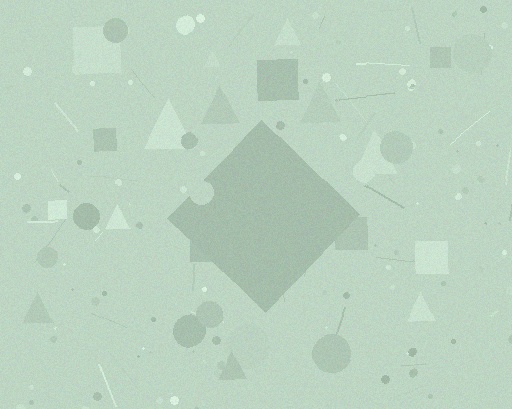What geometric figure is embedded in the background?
A diamond is embedded in the background.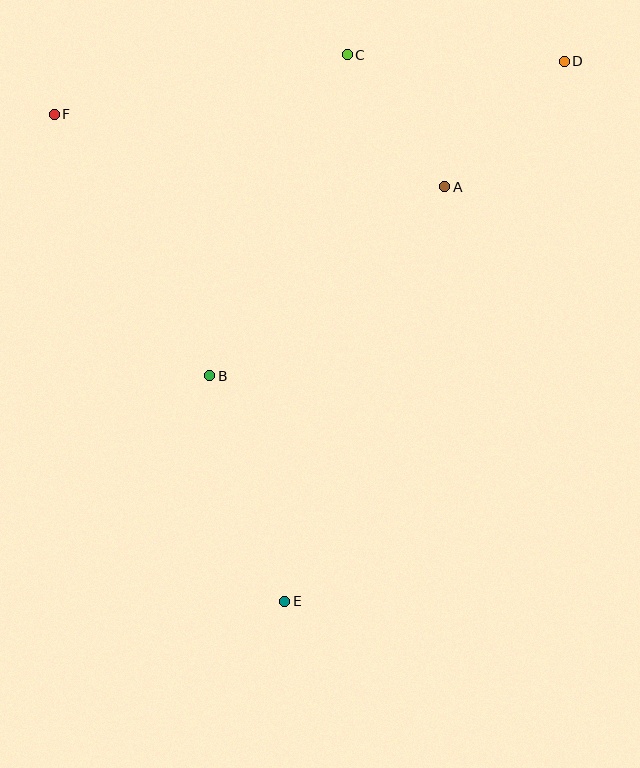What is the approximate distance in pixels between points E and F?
The distance between E and F is approximately 539 pixels.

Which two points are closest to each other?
Points A and C are closest to each other.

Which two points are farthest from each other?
Points D and E are farthest from each other.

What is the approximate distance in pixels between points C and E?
The distance between C and E is approximately 550 pixels.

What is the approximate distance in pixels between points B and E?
The distance between B and E is approximately 238 pixels.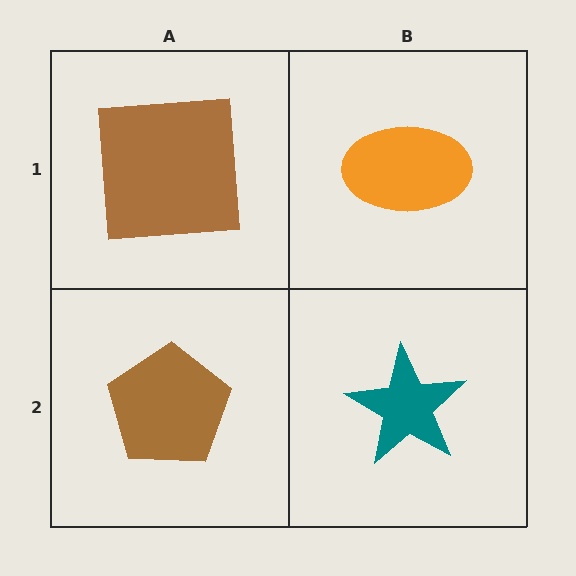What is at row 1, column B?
An orange ellipse.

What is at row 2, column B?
A teal star.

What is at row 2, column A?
A brown pentagon.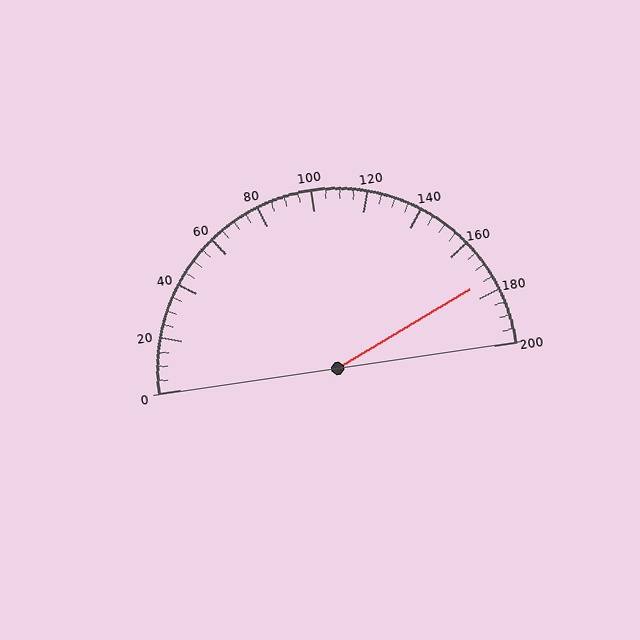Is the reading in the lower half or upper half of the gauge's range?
The reading is in the upper half of the range (0 to 200).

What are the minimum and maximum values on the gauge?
The gauge ranges from 0 to 200.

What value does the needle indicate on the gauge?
The needle indicates approximately 175.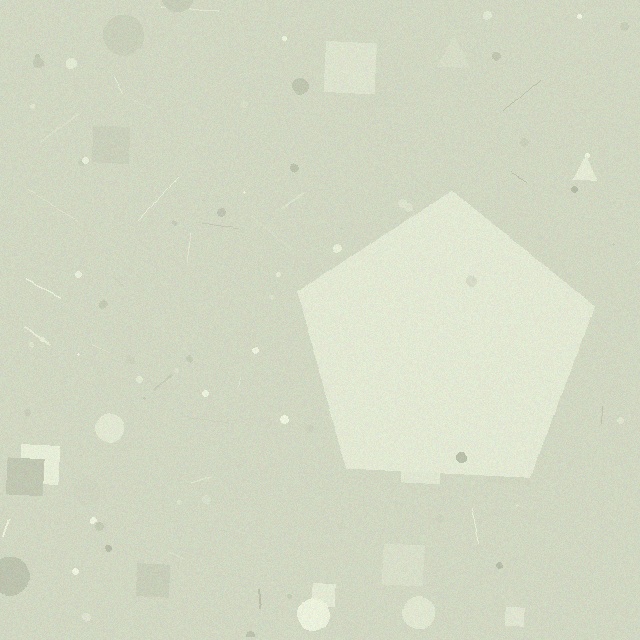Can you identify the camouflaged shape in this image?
The camouflaged shape is a pentagon.